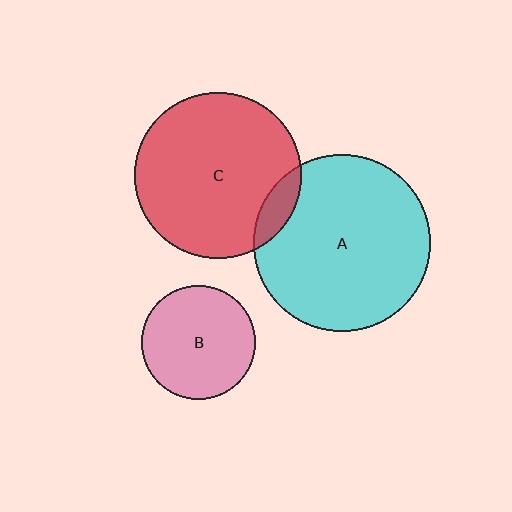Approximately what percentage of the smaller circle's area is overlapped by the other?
Approximately 10%.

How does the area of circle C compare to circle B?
Approximately 2.2 times.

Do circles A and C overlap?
Yes.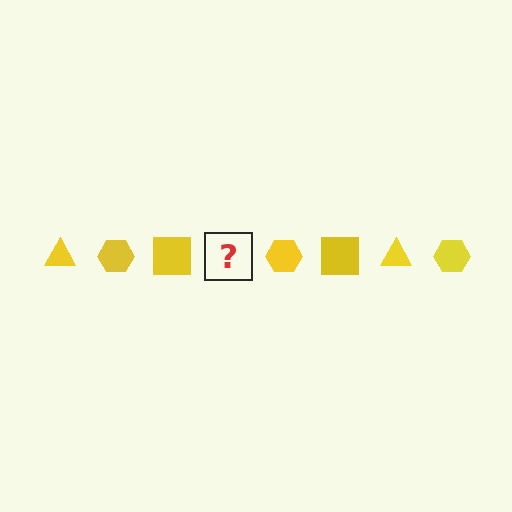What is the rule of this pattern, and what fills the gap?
The rule is that the pattern cycles through triangle, hexagon, square shapes in yellow. The gap should be filled with a yellow triangle.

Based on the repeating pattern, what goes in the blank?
The blank should be a yellow triangle.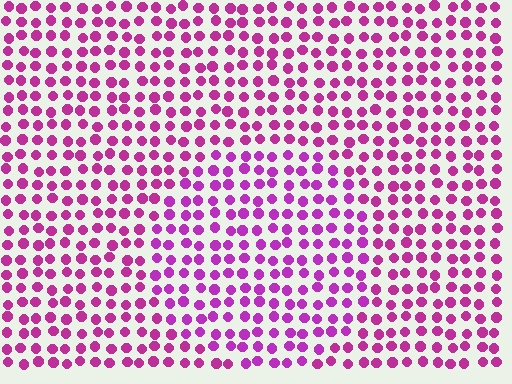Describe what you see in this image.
The image is filled with small magenta elements in a uniform arrangement. A circle-shaped region is visible where the elements are tinted to a slightly different hue, forming a subtle color boundary.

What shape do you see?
I see a circle.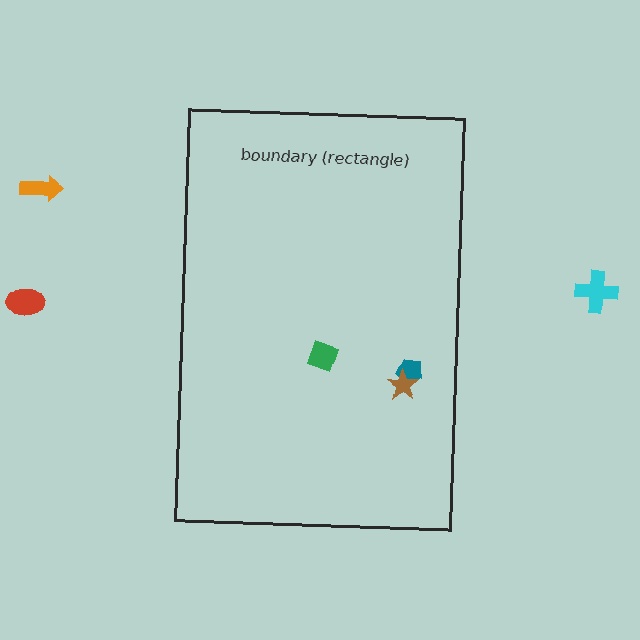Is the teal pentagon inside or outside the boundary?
Inside.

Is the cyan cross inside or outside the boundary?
Outside.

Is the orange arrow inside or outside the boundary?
Outside.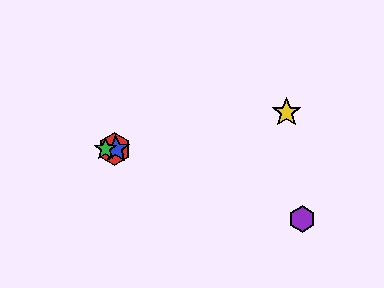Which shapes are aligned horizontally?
The red hexagon, the blue star, the green star are aligned horizontally.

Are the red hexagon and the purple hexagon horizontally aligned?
No, the red hexagon is at y≈149 and the purple hexagon is at y≈219.